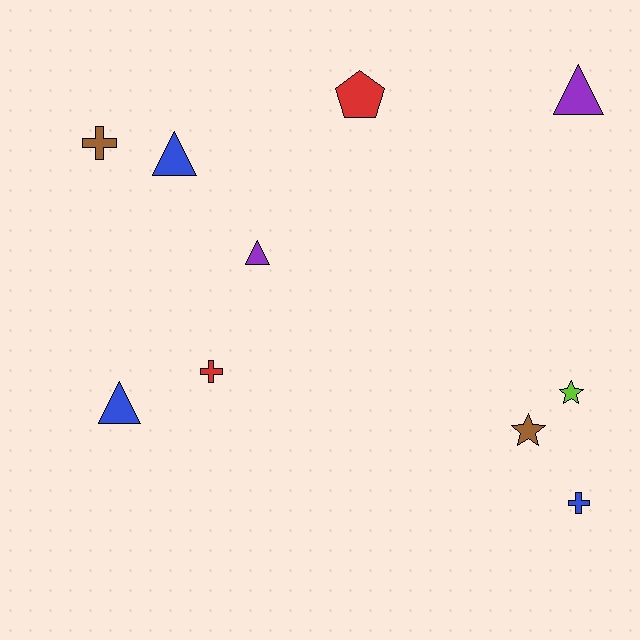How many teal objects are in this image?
There are no teal objects.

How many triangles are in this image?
There are 4 triangles.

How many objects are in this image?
There are 10 objects.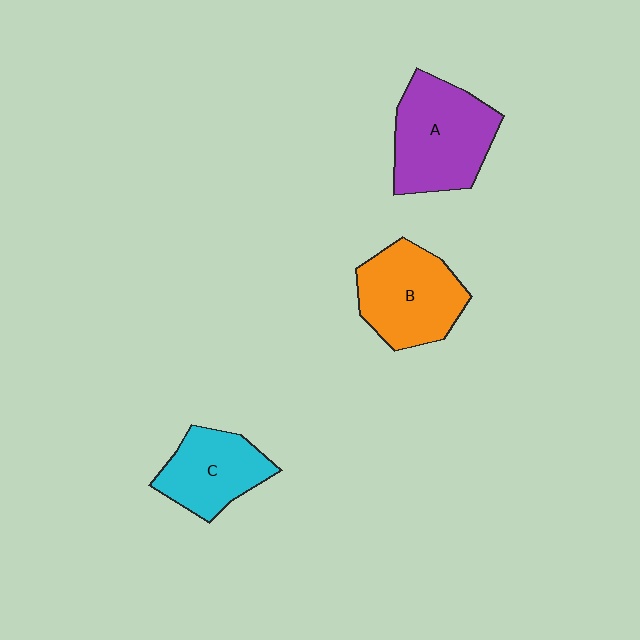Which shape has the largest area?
Shape A (purple).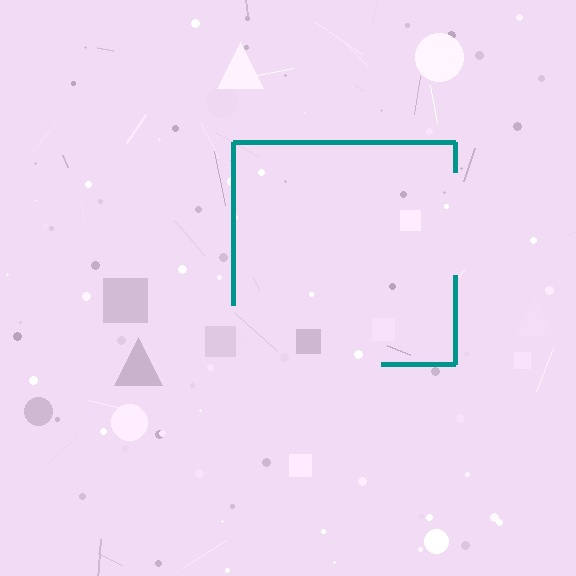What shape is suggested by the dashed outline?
The dashed outline suggests a square.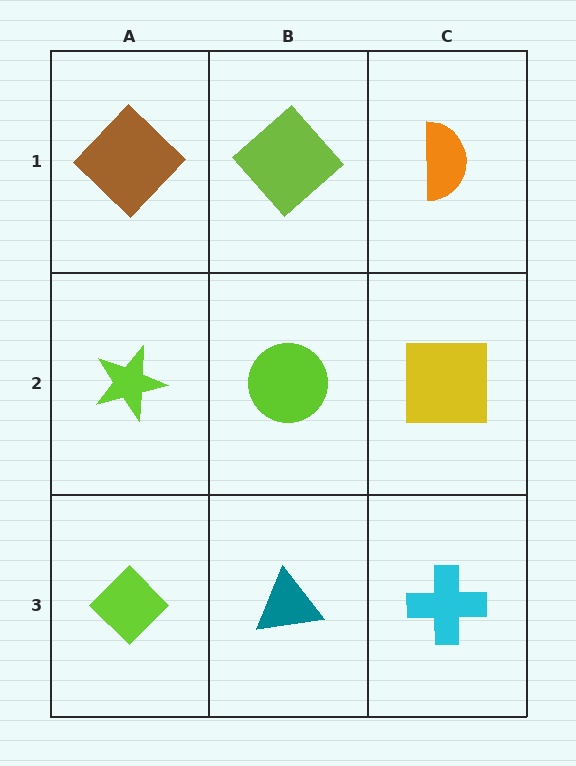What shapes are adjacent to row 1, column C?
A yellow square (row 2, column C), a lime diamond (row 1, column B).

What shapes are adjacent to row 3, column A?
A lime star (row 2, column A), a teal triangle (row 3, column B).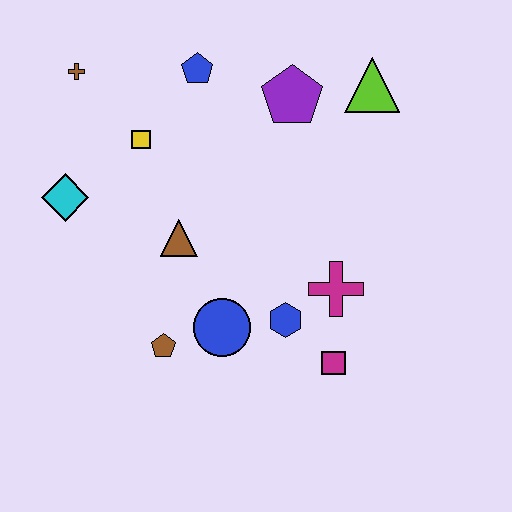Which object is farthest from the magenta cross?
The brown cross is farthest from the magenta cross.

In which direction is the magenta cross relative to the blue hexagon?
The magenta cross is to the right of the blue hexagon.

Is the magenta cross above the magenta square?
Yes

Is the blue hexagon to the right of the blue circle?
Yes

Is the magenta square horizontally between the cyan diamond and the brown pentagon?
No